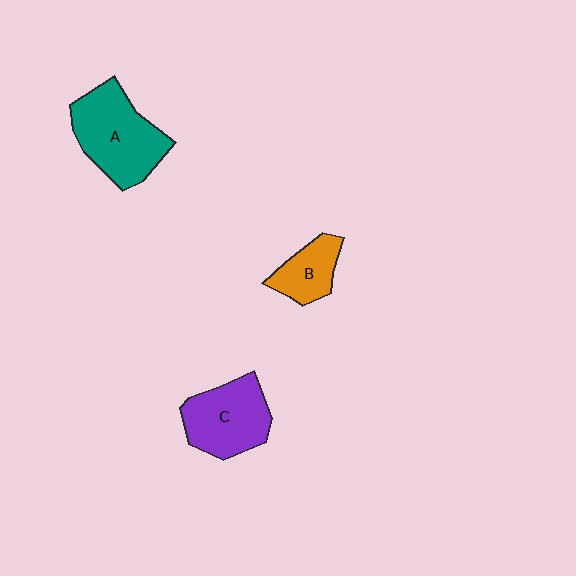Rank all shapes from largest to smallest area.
From largest to smallest: A (teal), C (purple), B (orange).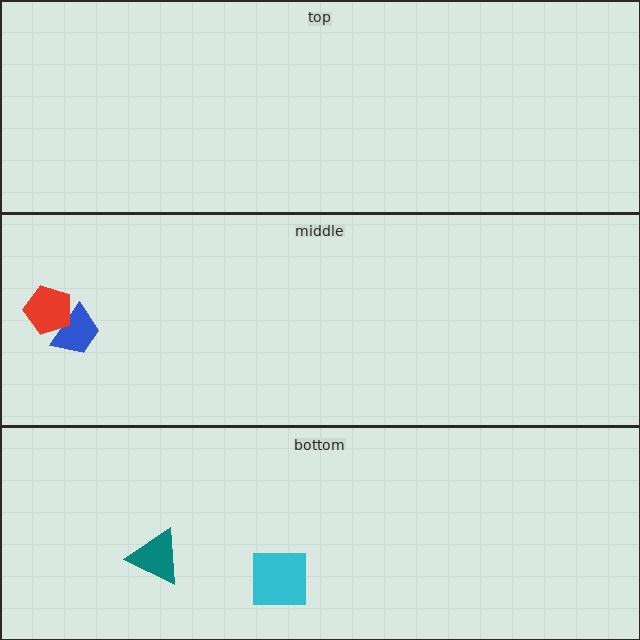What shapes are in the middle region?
The blue trapezoid, the red pentagon.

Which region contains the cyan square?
The bottom region.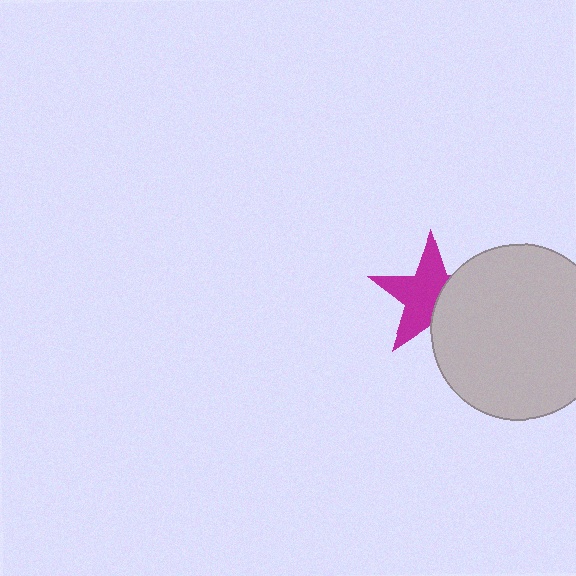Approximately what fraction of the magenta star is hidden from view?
Roughly 37% of the magenta star is hidden behind the light gray circle.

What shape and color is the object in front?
The object in front is a light gray circle.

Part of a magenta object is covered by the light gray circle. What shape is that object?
It is a star.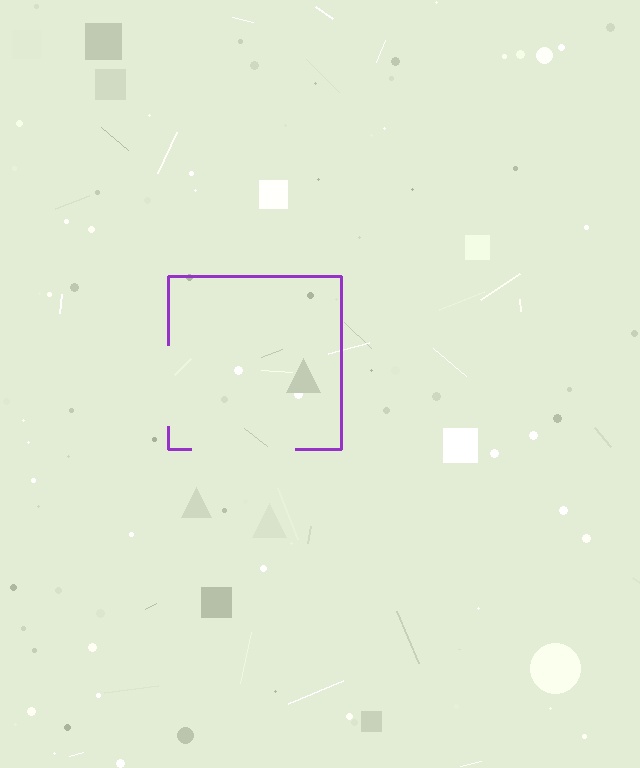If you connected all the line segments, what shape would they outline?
They would outline a square.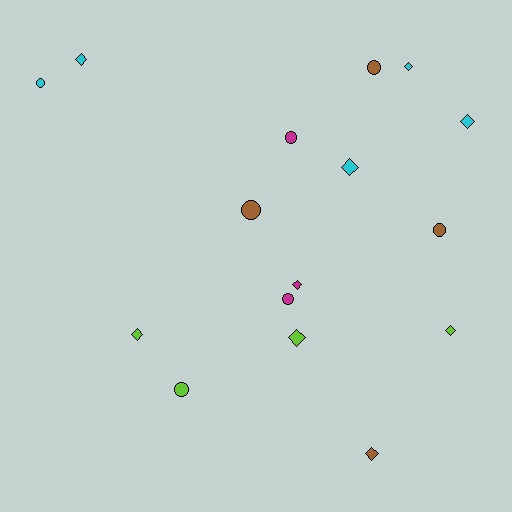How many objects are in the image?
There are 16 objects.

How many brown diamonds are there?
There is 1 brown diamond.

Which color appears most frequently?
Cyan, with 5 objects.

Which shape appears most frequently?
Diamond, with 9 objects.